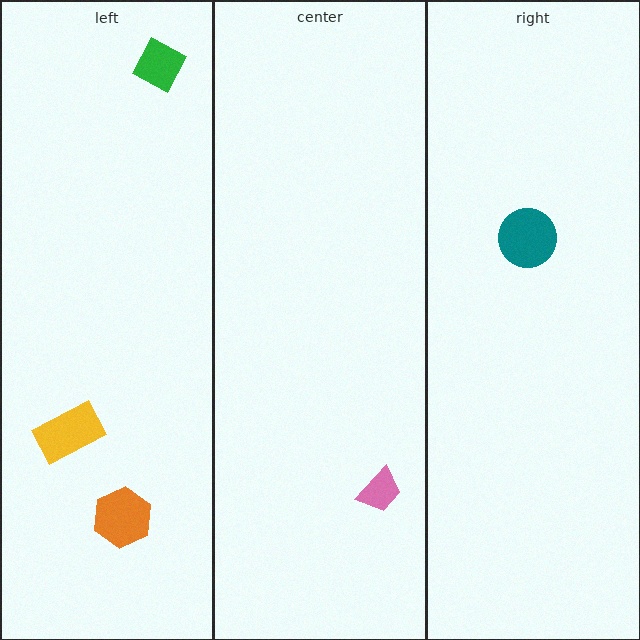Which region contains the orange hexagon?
The left region.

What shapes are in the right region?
The teal circle.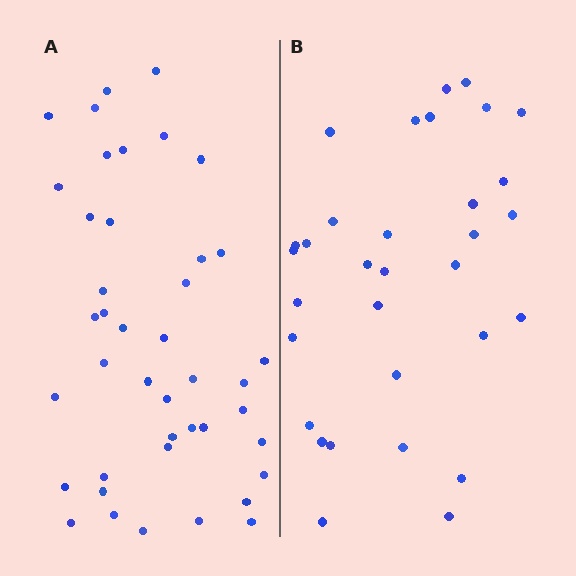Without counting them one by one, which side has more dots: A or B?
Region A (the left region) has more dots.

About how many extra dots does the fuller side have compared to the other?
Region A has roughly 10 or so more dots than region B.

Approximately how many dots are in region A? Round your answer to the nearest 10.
About 40 dots. (The exact count is 42, which rounds to 40.)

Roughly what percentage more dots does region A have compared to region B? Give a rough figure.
About 30% more.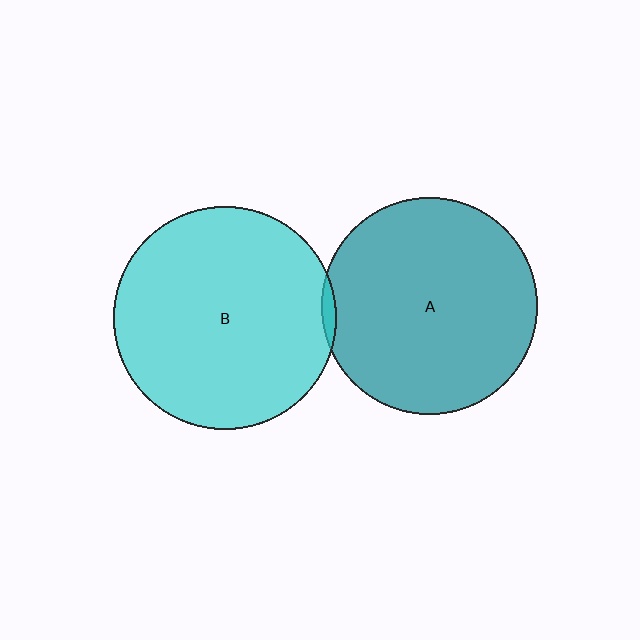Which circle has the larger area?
Circle B (cyan).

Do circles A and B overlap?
Yes.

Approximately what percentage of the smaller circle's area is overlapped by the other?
Approximately 5%.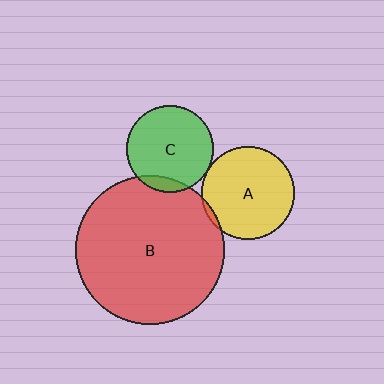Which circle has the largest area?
Circle B (red).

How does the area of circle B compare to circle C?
Approximately 3.0 times.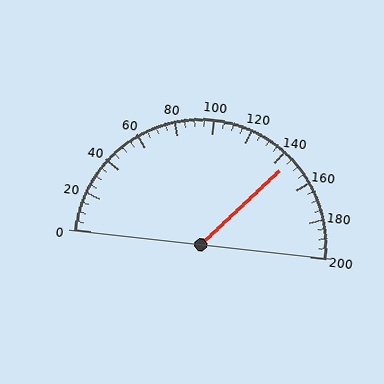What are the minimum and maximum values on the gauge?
The gauge ranges from 0 to 200.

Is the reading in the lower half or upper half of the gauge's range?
The reading is in the upper half of the range (0 to 200).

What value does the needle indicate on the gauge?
The needle indicates approximately 145.